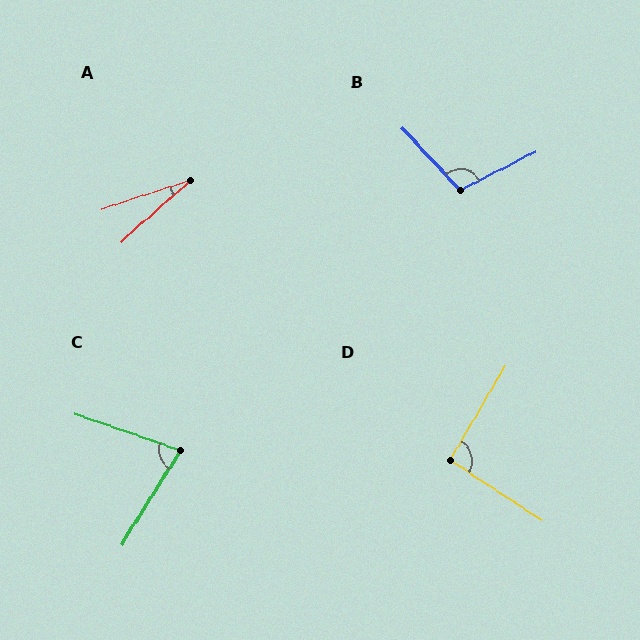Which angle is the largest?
B, at approximately 106 degrees.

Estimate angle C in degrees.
Approximately 77 degrees.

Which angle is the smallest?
A, at approximately 24 degrees.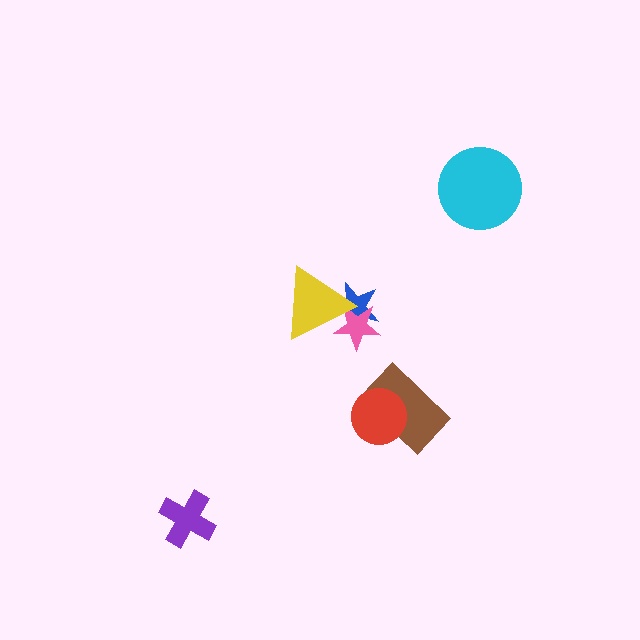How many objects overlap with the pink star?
2 objects overlap with the pink star.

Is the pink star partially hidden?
Yes, it is partially covered by another shape.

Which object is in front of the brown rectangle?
The red circle is in front of the brown rectangle.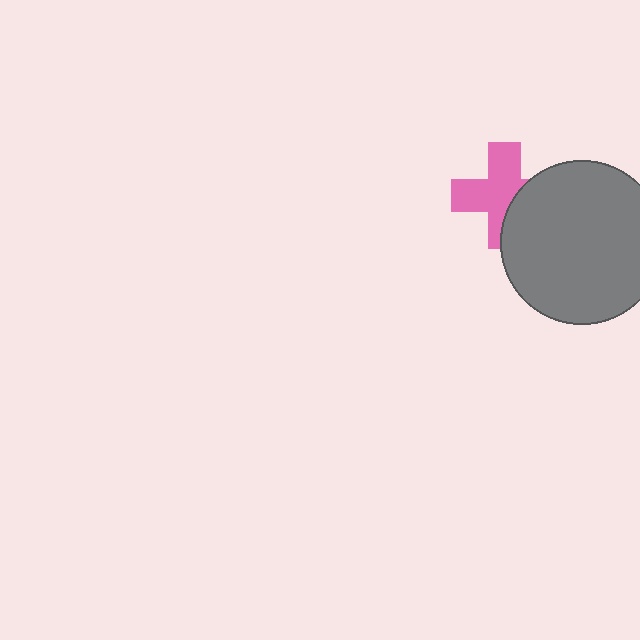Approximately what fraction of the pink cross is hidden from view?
Roughly 35% of the pink cross is hidden behind the gray circle.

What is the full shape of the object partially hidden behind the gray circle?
The partially hidden object is a pink cross.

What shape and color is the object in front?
The object in front is a gray circle.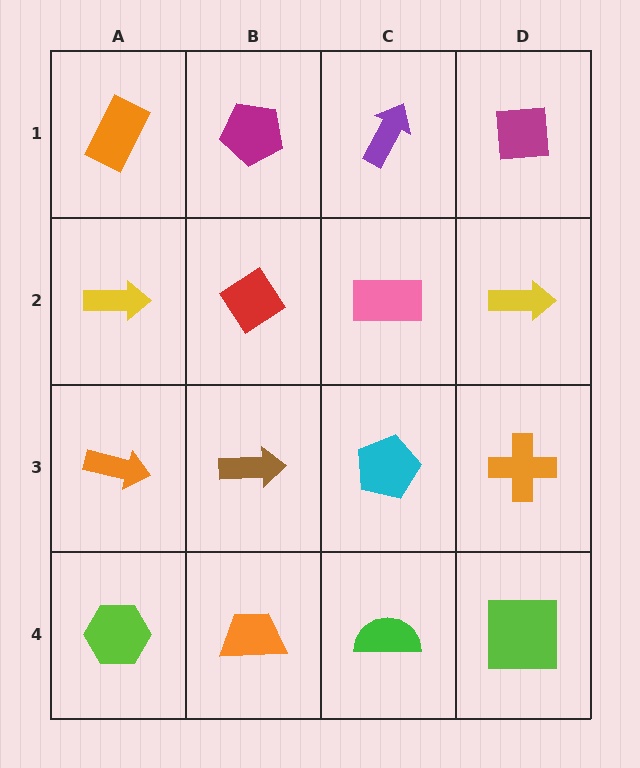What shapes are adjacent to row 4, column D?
An orange cross (row 3, column D), a green semicircle (row 4, column C).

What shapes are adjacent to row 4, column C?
A cyan pentagon (row 3, column C), an orange trapezoid (row 4, column B), a lime square (row 4, column D).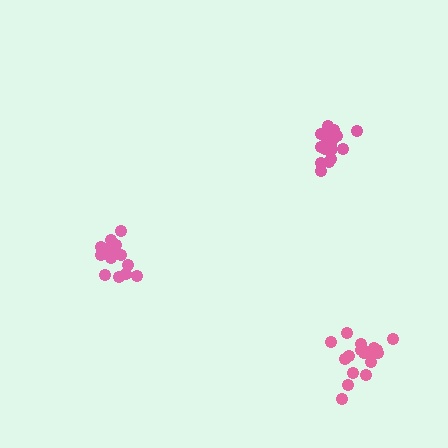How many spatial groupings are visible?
There are 3 spatial groupings.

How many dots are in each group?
Group 1: 15 dots, Group 2: 17 dots, Group 3: 18 dots (50 total).